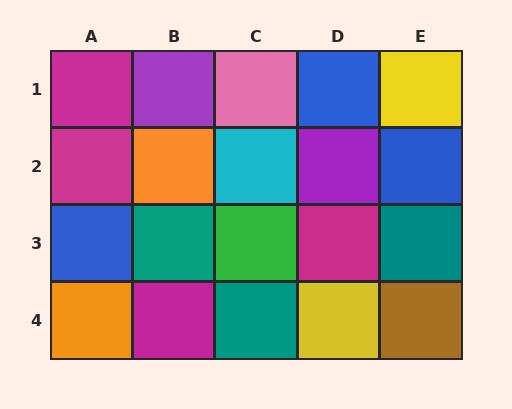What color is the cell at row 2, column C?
Cyan.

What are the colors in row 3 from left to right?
Blue, teal, green, magenta, teal.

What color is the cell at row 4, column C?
Teal.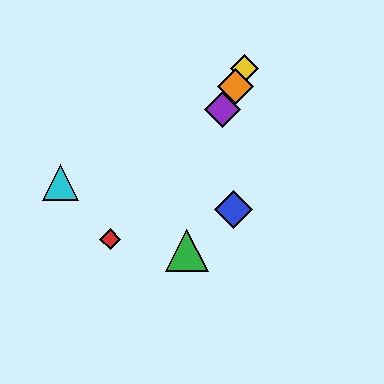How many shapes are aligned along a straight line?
3 shapes (the yellow diamond, the purple diamond, the orange diamond) are aligned along a straight line.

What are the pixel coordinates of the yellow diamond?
The yellow diamond is at (245, 69).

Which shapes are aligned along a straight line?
The yellow diamond, the purple diamond, the orange diamond are aligned along a straight line.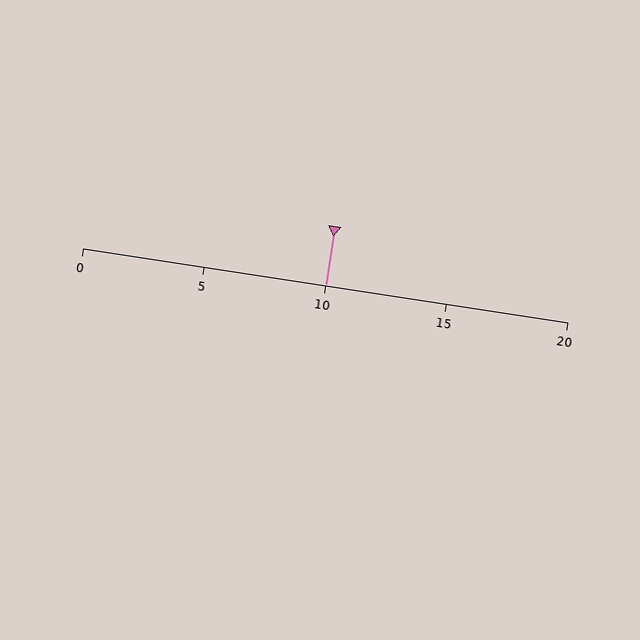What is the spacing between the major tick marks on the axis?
The major ticks are spaced 5 apart.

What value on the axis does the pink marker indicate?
The marker indicates approximately 10.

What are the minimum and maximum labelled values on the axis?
The axis runs from 0 to 20.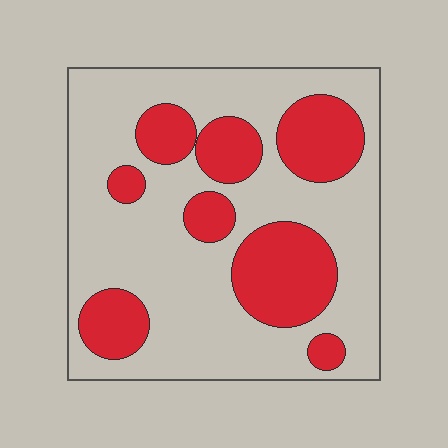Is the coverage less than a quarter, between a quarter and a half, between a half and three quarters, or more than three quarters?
Between a quarter and a half.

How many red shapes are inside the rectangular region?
8.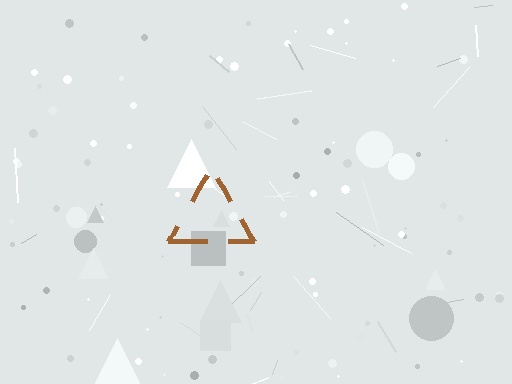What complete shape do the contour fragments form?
The contour fragments form a triangle.